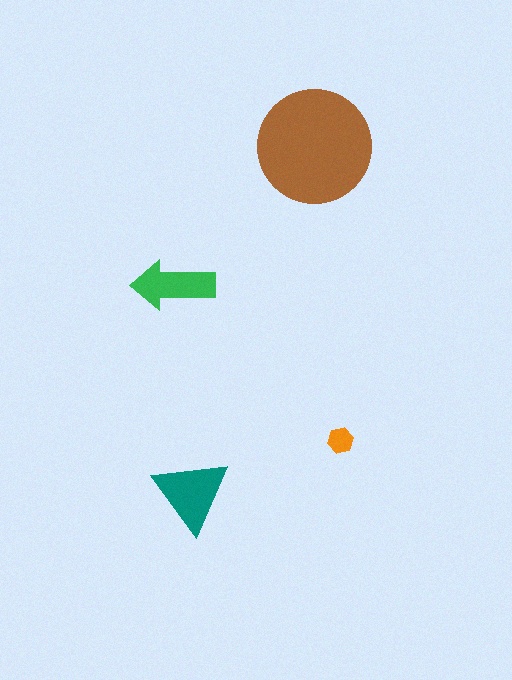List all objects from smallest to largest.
The orange hexagon, the green arrow, the teal triangle, the brown circle.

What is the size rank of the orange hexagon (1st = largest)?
4th.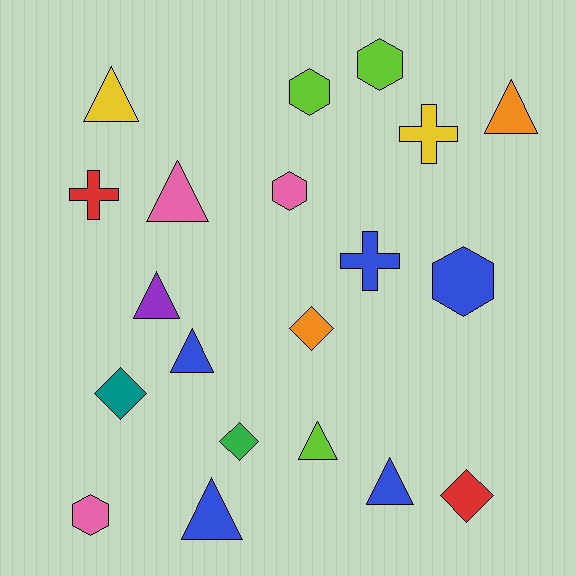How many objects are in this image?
There are 20 objects.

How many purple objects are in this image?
There is 1 purple object.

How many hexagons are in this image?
There are 5 hexagons.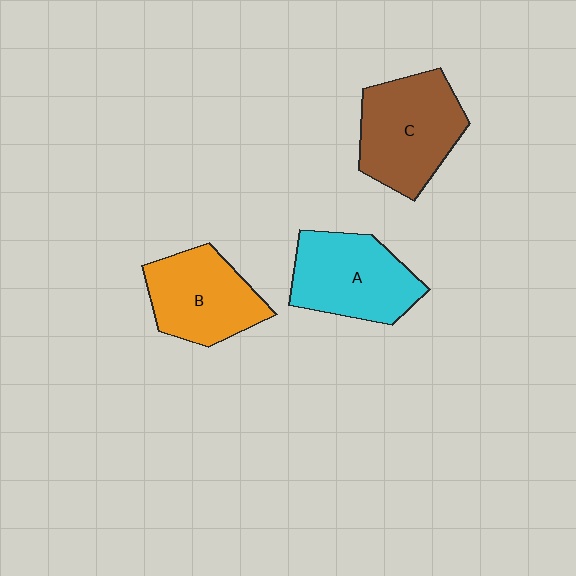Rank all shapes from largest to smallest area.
From largest to smallest: C (brown), A (cyan), B (orange).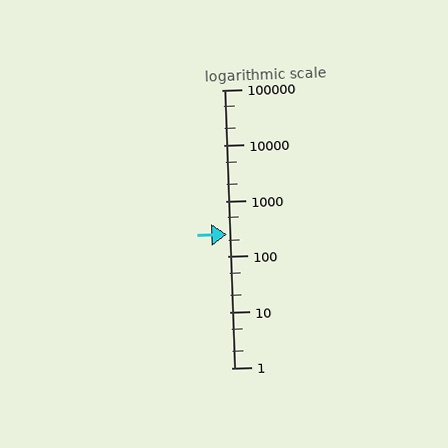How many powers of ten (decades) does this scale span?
The scale spans 5 decades, from 1 to 100000.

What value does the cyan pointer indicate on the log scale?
The pointer indicates approximately 250.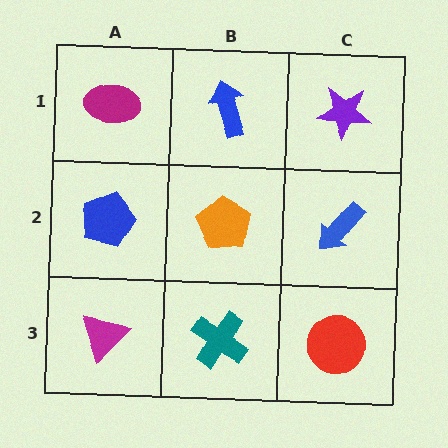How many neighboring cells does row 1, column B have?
3.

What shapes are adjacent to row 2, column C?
A purple star (row 1, column C), a red circle (row 3, column C), an orange pentagon (row 2, column B).